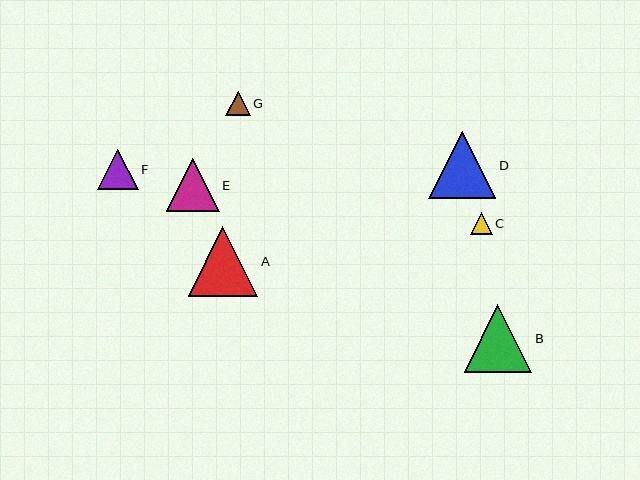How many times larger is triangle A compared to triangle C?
Triangle A is approximately 3.2 times the size of triangle C.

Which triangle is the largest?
Triangle A is the largest with a size of approximately 70 pixels.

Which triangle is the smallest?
Triangle C is the smallest with a size of approximately 22 pixels.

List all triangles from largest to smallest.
From largest to smallest: A, B, D, E, F, G, C.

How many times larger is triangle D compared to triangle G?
Triangle D is approximately 2.7 times the size of triangle G.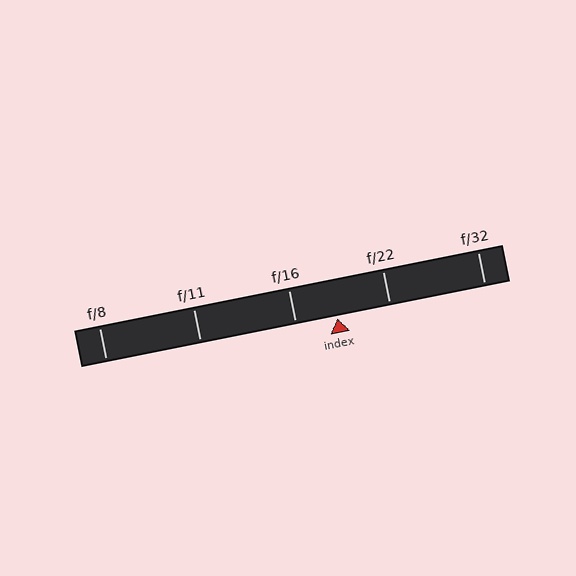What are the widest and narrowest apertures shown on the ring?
The widest aperture shown is f/8 and the narrowest is f/32.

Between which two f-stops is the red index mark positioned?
The index mark is between f/16 and f/22.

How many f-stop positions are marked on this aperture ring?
There are 5 f-stop positions marked.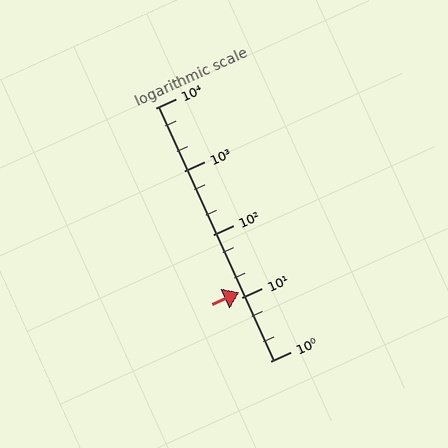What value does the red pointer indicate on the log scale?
The pointer indicates approximately 12.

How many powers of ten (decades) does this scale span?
The scale spans 4 decades, from 1 to 10000.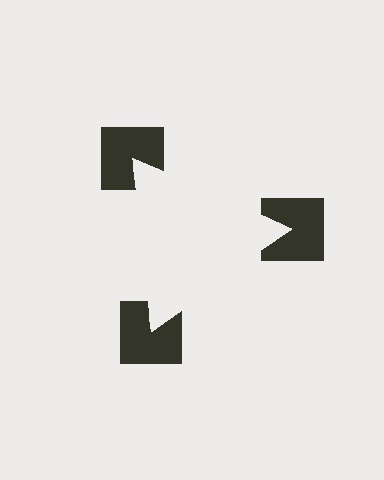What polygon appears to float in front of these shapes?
An illusory triangle — its edges are inferred from the aligned wedge cuts in the notched squares, not physically drawn.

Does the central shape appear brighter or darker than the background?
It typically appears slightly brighter than the background, even though no actual brightness change is drawn.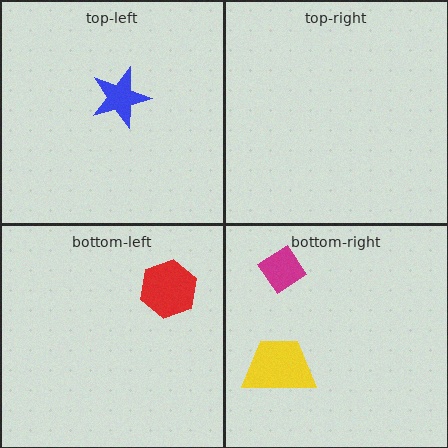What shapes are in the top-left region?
The blue star.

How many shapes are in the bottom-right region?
2.